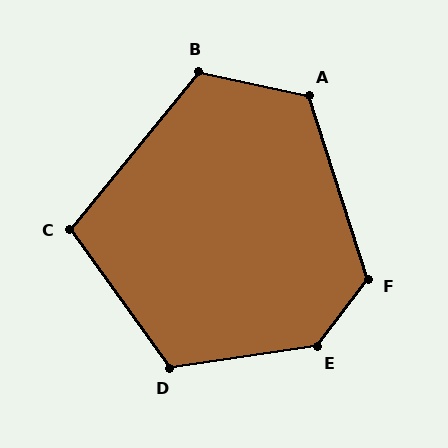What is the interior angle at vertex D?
Approximately 118 degrees (obtuse).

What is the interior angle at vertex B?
Approximately 117 degrees (obtuse).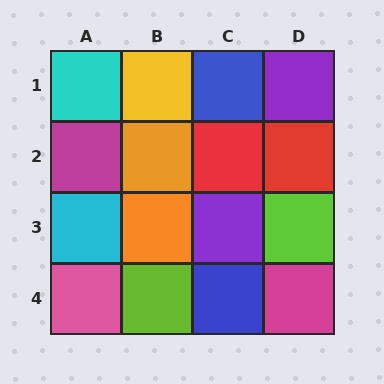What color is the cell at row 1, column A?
Cyan.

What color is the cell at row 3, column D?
Lime.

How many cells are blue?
2 cells are blue.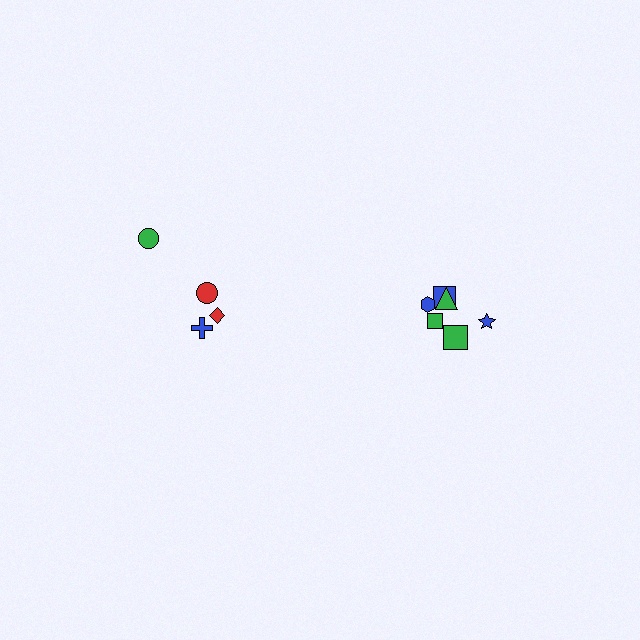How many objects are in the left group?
There are 4 objects.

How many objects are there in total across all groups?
There are 10 objects.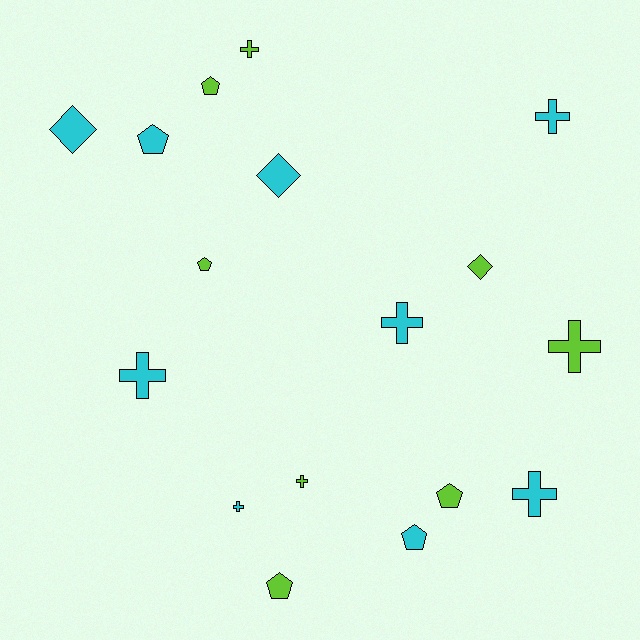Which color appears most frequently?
Cyan, with 9 objects.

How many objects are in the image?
There are 17 objects.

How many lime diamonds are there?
There is 1 lime diamond.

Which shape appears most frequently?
Cross, with 8 objects.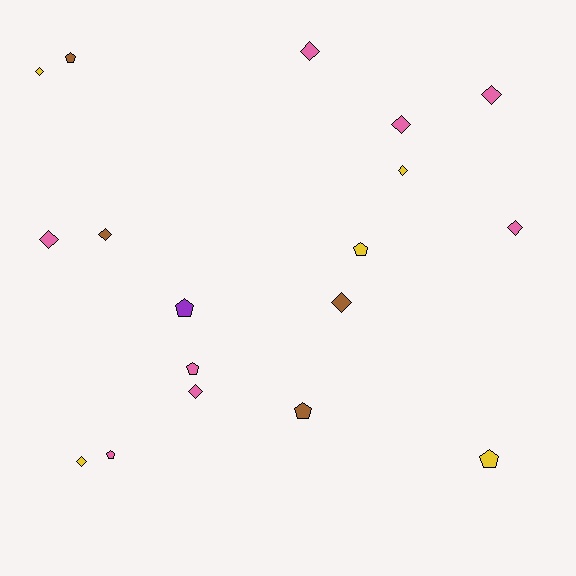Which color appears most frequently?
Pink, with 8 objects.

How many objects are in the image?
There are 18 objects.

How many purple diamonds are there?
There are no purple diamonds.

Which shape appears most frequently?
Diamond, with 11 objects.